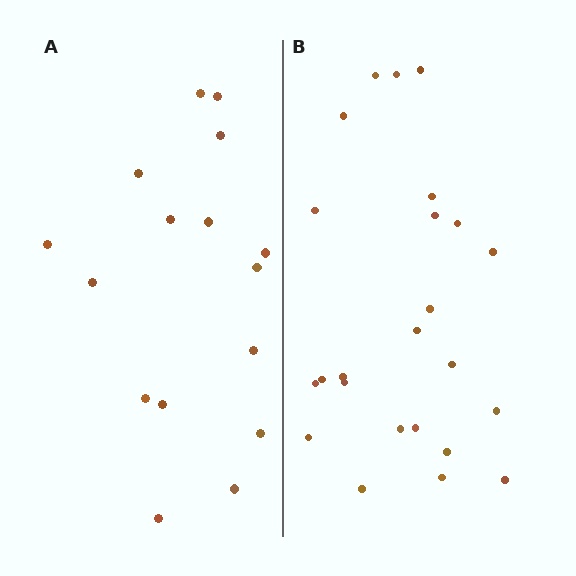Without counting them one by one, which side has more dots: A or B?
Region B (the right region) has more dots.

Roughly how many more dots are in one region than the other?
Region B has roughly 8 or so more dots than region A.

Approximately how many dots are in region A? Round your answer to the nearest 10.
About 20 dots. (The exact count is 16, which rounds to 20.)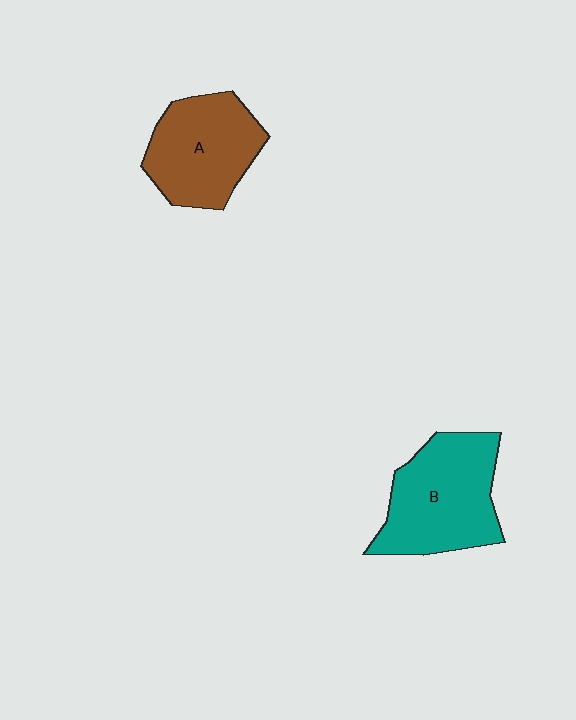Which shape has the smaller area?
Shape A (brown).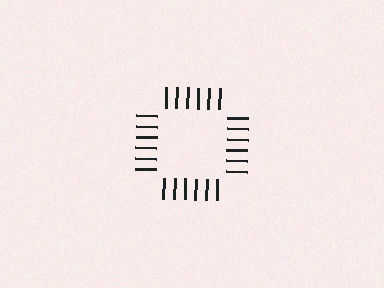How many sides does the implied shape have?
4 sides — the line-ends trace a square.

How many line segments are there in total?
24 — 6 along each of the 4 edges.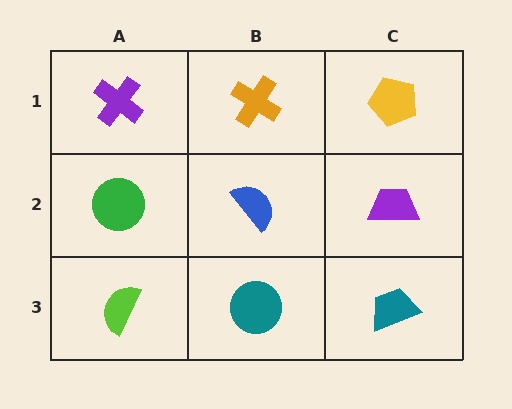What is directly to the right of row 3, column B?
A teal trapezoid.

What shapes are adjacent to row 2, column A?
A purple cross (row 1, column A), a lime semicircle (row 3, column A), a blue semicircle (row 2, column B).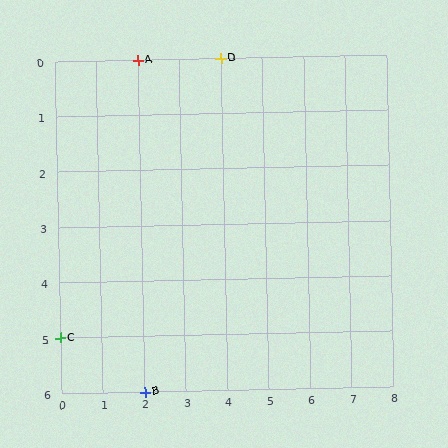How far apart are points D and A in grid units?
Points D and A are 2 columns apart.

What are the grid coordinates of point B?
Point B is at grid coordinates (2, 6).